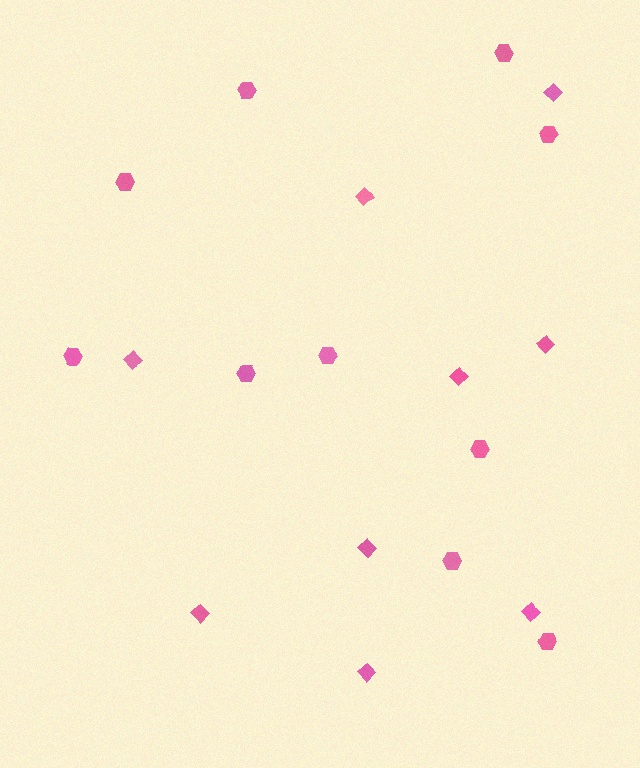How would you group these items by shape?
There are 2 groups: one group of hexagons (10) and one group of diamonds (9).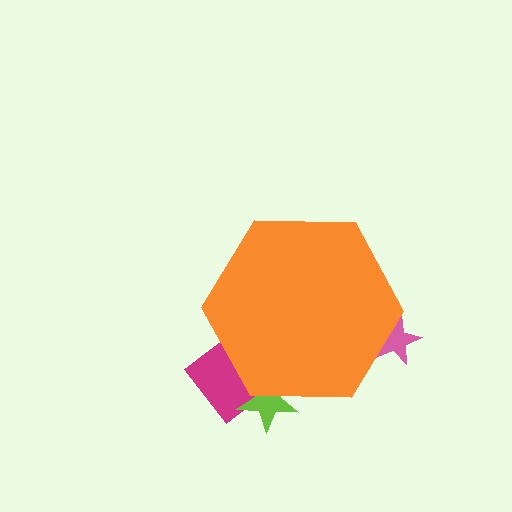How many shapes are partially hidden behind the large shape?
3 shapes are partially hidden.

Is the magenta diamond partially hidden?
Yes, the magenta diamond is partially hidden behind the orange hexagon.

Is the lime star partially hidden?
Yes, the lime star is partially hidden behind the orange hexagon.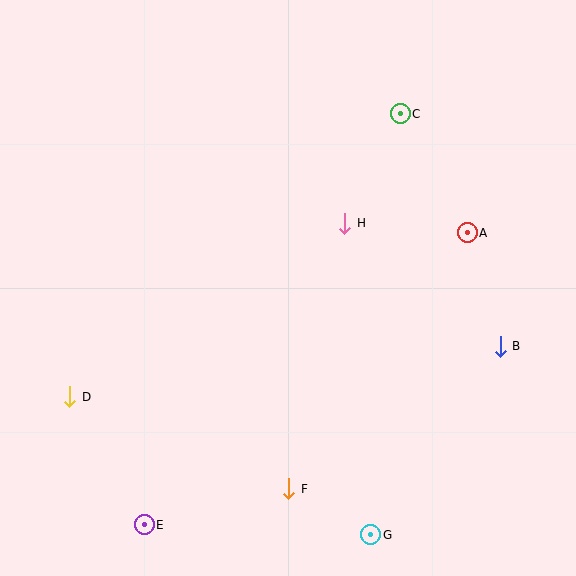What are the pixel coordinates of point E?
Point E is at (144, 525).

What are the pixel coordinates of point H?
Point H is at (345, 223).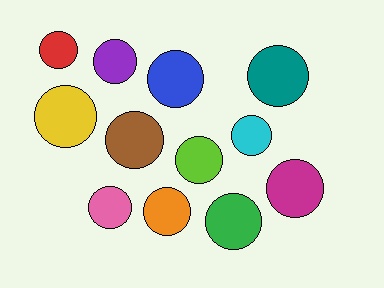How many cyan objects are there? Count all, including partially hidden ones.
There is 1 cyan object.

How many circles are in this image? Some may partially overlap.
There are 12 circles.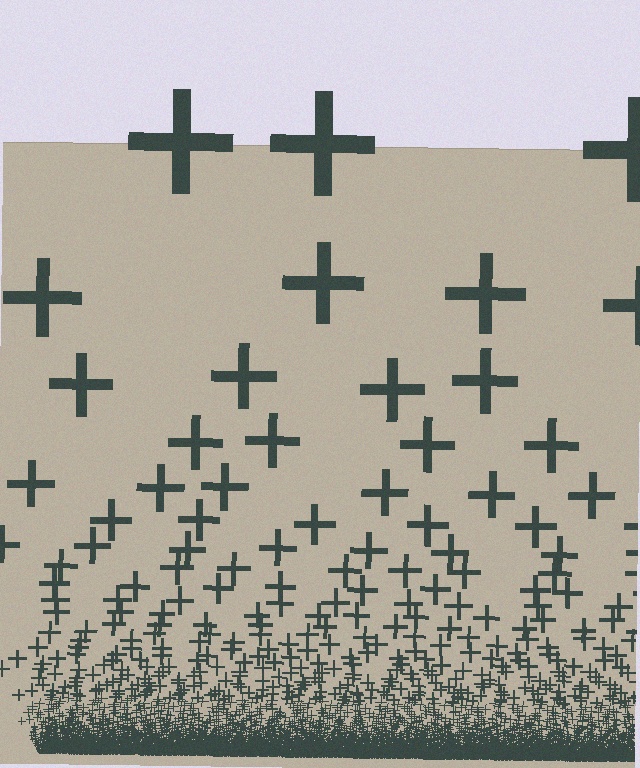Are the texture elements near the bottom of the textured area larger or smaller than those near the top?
Smaller. The gradient is inverted — elements near the bottom are smaller and denser.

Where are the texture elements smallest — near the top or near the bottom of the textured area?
Near the bottom.